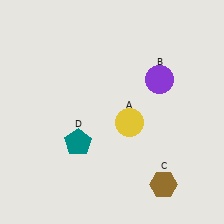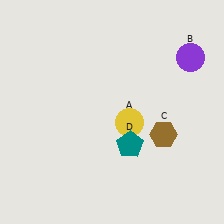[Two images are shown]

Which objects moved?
The objects that moved are: the purple circle (B), the brown hexagon (C), the teal pentagon (D).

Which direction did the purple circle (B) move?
The purple circle (B) moved right.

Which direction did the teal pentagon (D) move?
The teal pentagon (D) moved right.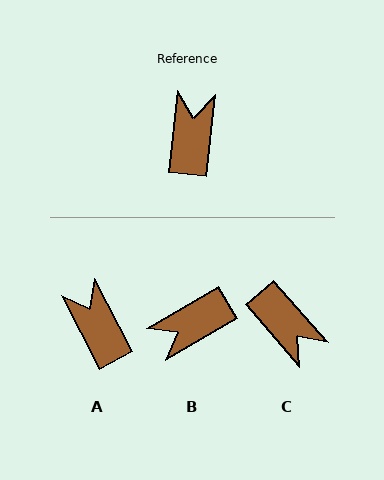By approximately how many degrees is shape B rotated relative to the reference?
Approximately 127 degrees counter-clockwise.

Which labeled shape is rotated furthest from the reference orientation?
C, about 133 degrees away.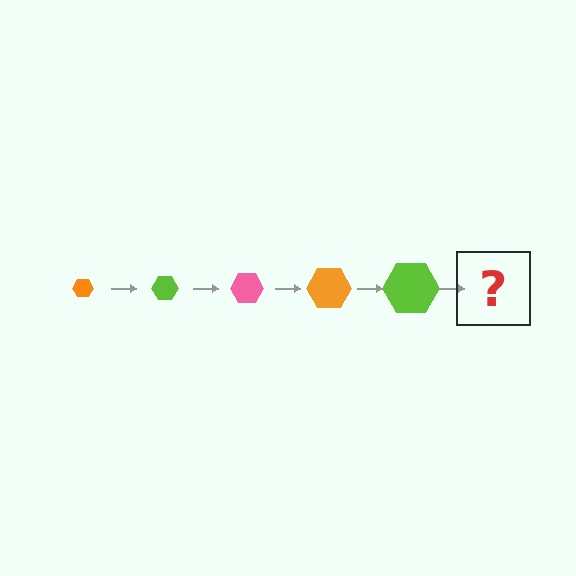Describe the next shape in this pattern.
It should be a pink hexagon, larger than the previous one.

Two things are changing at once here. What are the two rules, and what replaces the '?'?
The two rules are that the hexagon grows larger each step and the color cycles through orange, lime, and pink. The '?' should be a pink hexagon, larger than the previous one.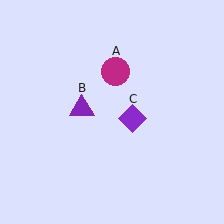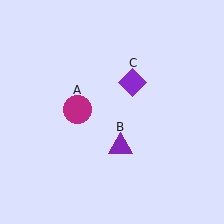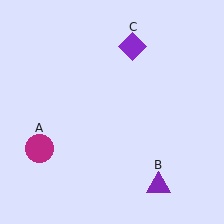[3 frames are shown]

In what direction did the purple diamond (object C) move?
The purple diamond (object C) moved up.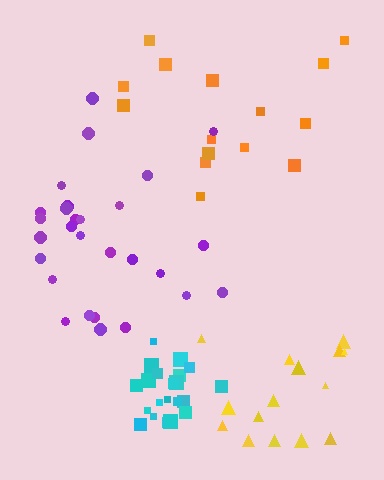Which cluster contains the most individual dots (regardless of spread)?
Purple (28).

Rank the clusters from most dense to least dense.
cyan, purple, yellow, orange.